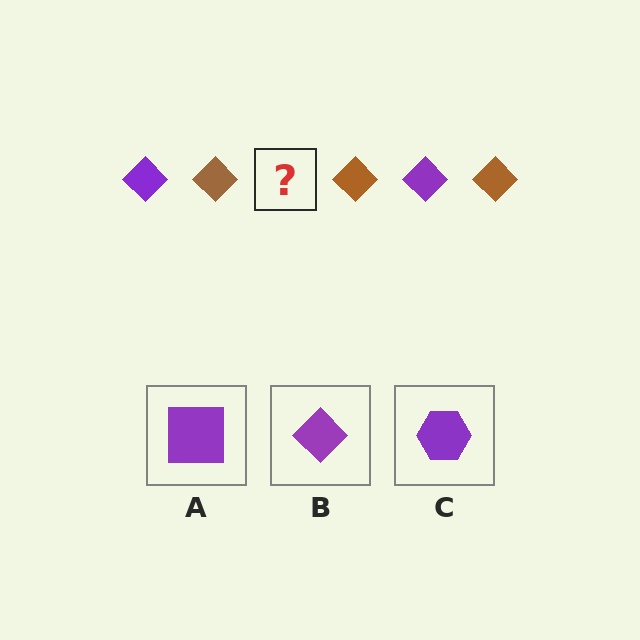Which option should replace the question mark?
Option B.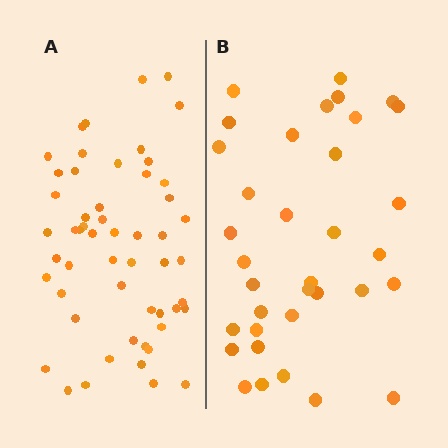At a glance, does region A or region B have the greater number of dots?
Region A (the left region) has more dots.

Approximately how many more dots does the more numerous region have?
Region A has approximately 20 more dots than region B.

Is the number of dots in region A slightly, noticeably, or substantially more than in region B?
Region A has substantially more. The ratio is roughly 1.5 to 1.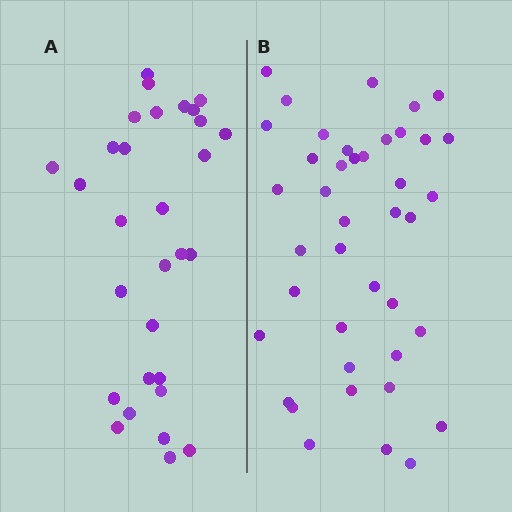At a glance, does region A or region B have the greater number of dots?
Region B (the right region) has more dots.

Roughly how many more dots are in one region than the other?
Region B has roughly 12 or so more dots than region A.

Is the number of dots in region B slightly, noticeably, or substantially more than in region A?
Region B has noticeably more, but not dramatically so. The ratio is roughly 1.4 to 1.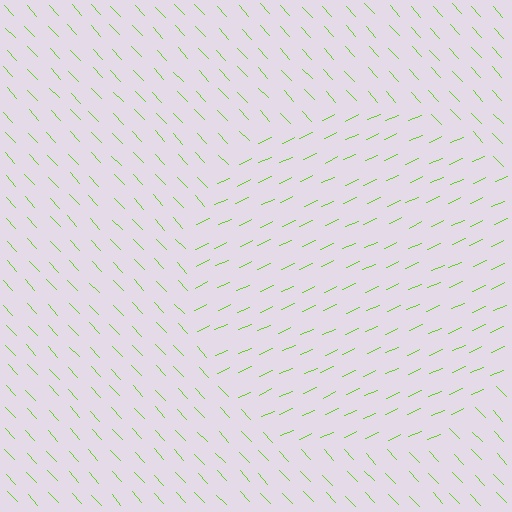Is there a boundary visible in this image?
Yes, there is a texture boundary formed by a change in line orientation.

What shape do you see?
I see a circle.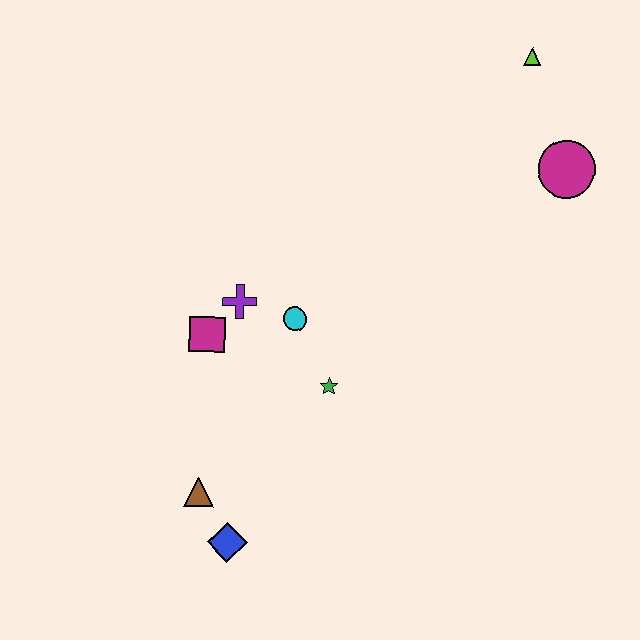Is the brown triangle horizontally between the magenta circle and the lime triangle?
No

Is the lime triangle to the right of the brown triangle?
Yes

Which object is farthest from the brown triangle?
The lime triangle is farthest from the brown triangle.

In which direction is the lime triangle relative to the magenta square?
The lime triangle is to the right of the magenta square.